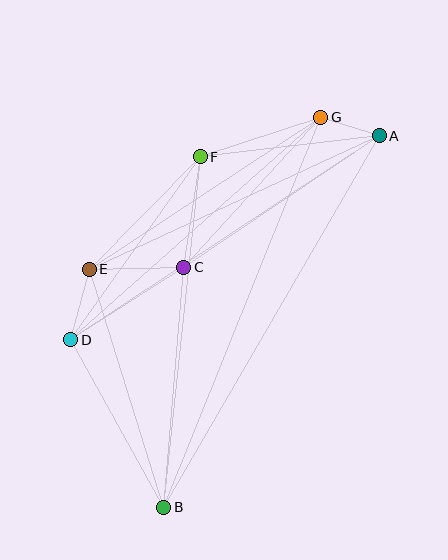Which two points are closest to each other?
Points A and G are closest to each other.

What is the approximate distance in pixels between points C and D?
The distance between C and D is approximately 134 pixels.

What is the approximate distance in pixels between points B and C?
The distance between B and C is approximately 241 pixels.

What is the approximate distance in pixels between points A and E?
The distance between A and E is approximately 319 pixels.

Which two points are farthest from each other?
Points A and B are farthest from each other.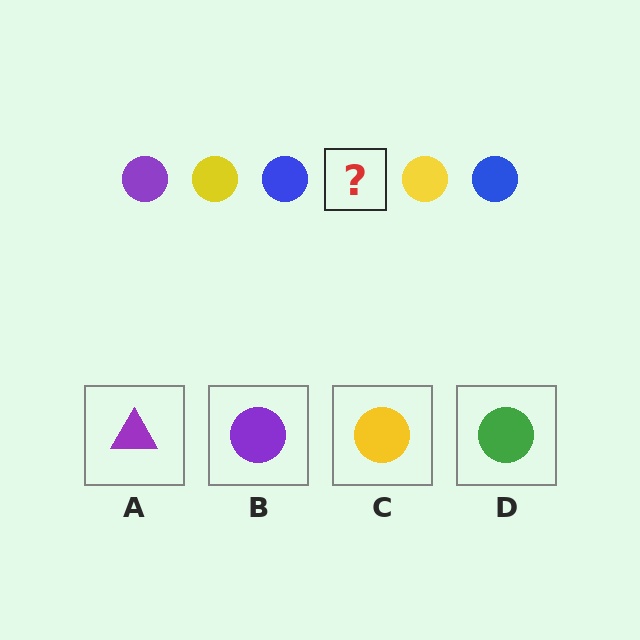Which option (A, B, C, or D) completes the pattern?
B.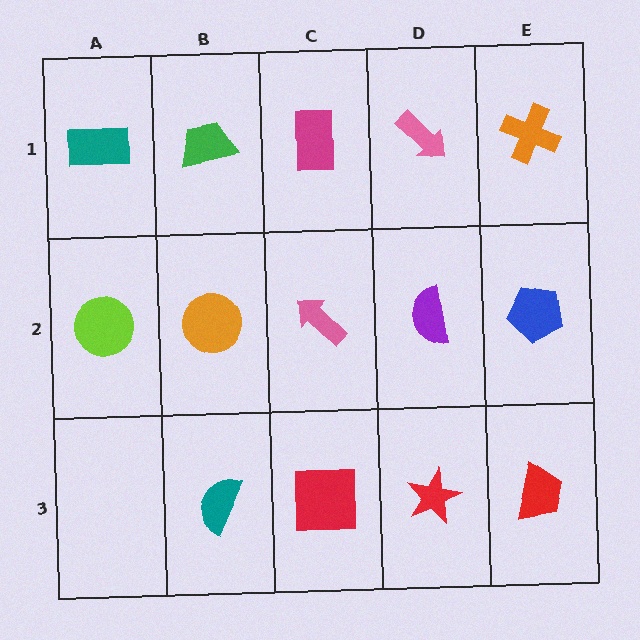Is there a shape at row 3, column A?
No, that cell is empty.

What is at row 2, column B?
An orange circle.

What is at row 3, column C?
A red square.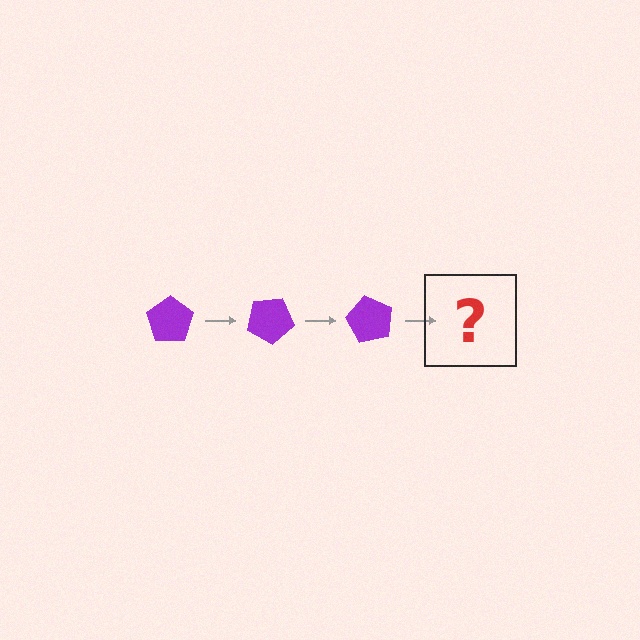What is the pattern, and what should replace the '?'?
The pattern is that the pentagon rotates 30 degrees each step. The '?' should be a purple pentagon rotated 90 degrees.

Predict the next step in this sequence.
The next step is a purple pentagon rotated 90 degrees.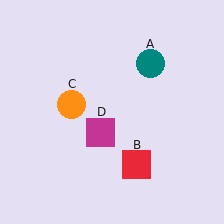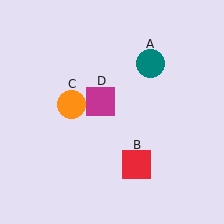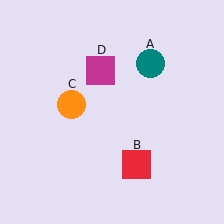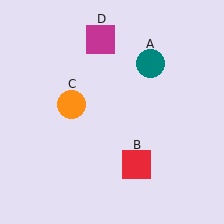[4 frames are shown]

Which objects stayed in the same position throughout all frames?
Teal circle (object A) and red square (object B) and orange circle (object C) remained stationary.